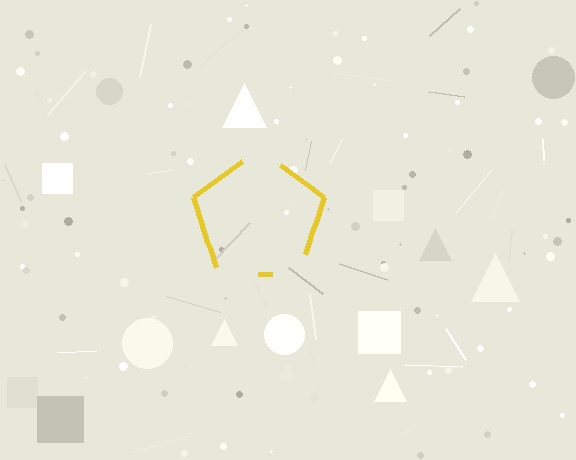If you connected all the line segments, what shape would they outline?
They would outline a pentagon.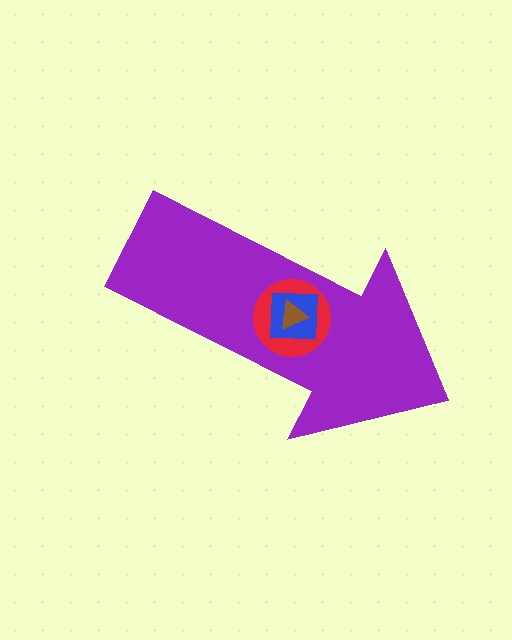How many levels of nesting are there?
4.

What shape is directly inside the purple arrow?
The red circle.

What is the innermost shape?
The brown triangle.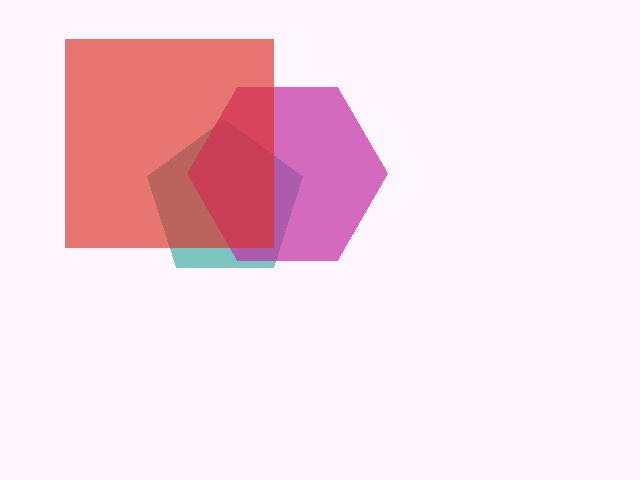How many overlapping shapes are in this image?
There are 3 overlapping shapes in the image.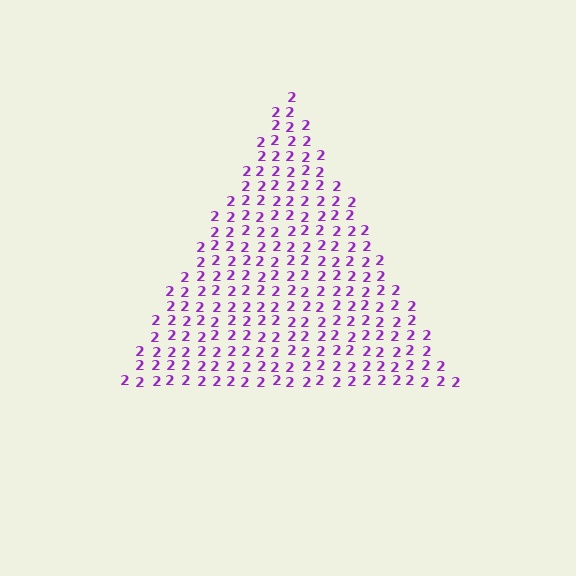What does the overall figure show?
The overall figure shows a triangle.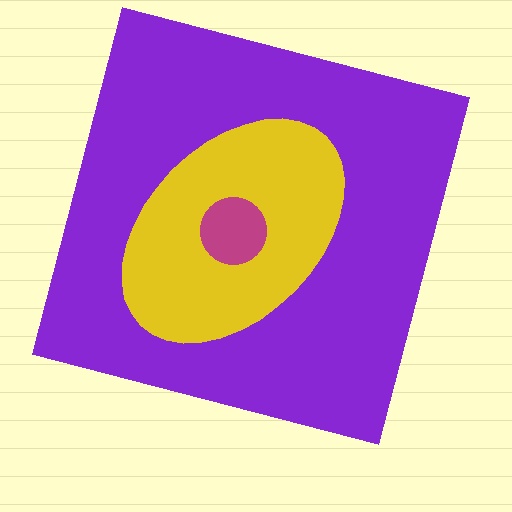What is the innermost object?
The magenta circle.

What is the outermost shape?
The purple square.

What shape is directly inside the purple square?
The yellow ellipse.